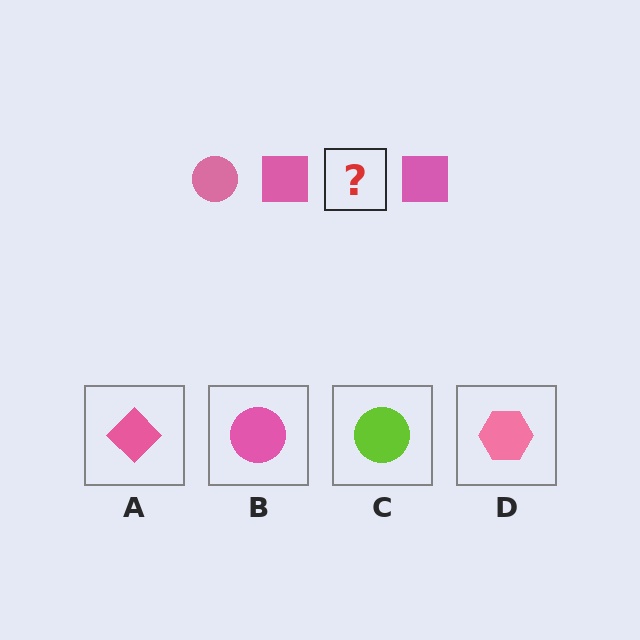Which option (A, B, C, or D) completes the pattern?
B.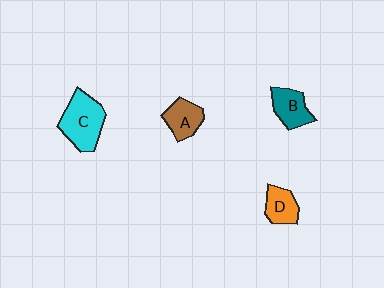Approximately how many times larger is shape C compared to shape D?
Approximately 1.8 times.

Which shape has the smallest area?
Shape D (orange).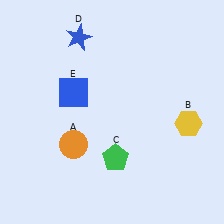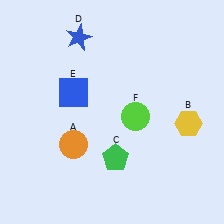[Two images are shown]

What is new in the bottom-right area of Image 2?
A lime circle (F) was added in the bottom-right area of Image 2.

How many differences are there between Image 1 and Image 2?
There is 1 difference between the two images.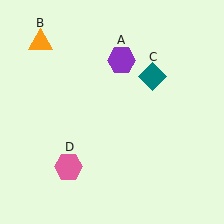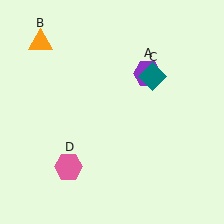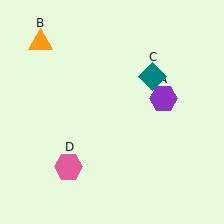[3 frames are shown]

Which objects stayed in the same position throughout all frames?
Orange triangle (object B) and teal diamond (object C) and pink hexagon (object D) remained stationary.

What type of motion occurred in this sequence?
The purple hexagon (object A) rotated clockwise around the center of the scene.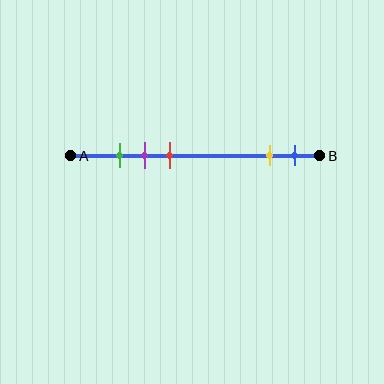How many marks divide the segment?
There are 5 marks dividing the segment.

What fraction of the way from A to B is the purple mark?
The purple mark is approximately 30% (0.3) of the way from A to B.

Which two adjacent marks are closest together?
The green and purple marks are the closest adjacent pair.